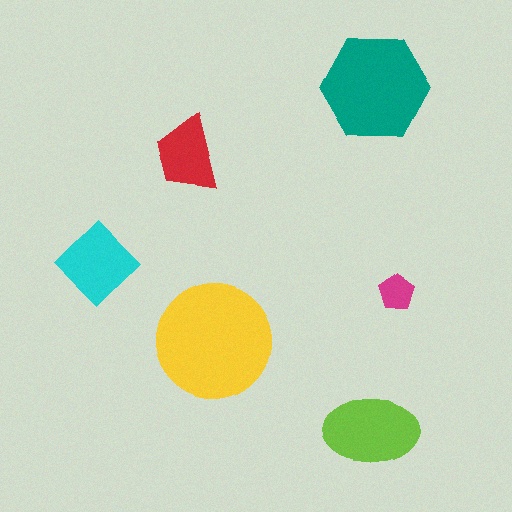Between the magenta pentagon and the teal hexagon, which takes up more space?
The teal hexagon.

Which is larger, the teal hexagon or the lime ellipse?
The teal hexagon.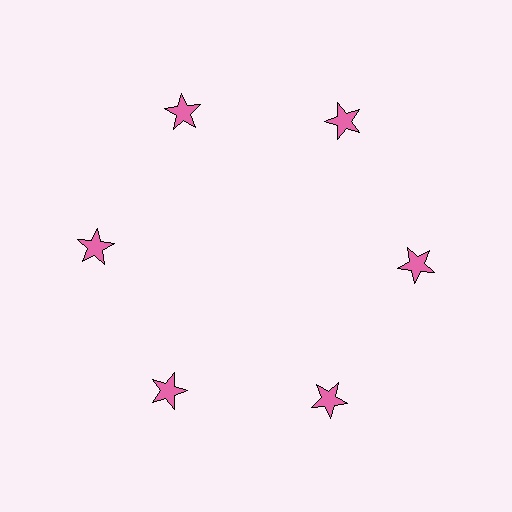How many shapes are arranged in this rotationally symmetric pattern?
There are 6 shapes, arranged in 6 groups of 1.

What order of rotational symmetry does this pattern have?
This pattern has 6-fold rotational symmetry.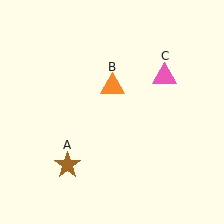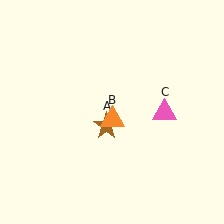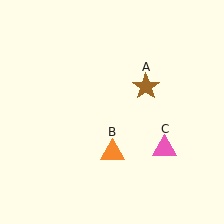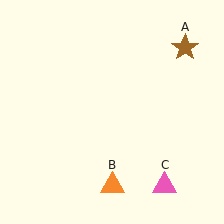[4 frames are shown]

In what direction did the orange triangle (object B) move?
The orange triangle (object B) moved down.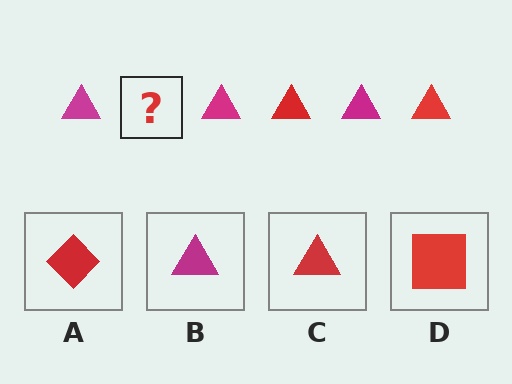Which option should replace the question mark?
Option C.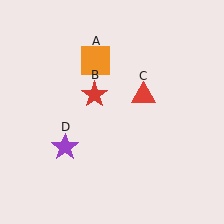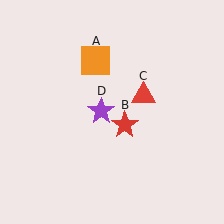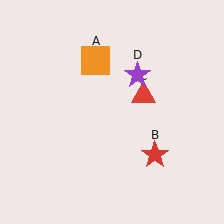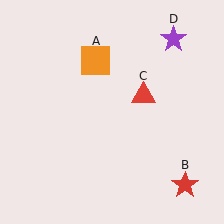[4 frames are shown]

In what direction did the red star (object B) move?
The red star (object B) moved down and to the right.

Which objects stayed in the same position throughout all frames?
Orange square (object A) and red triangle (object C) remained stationary.